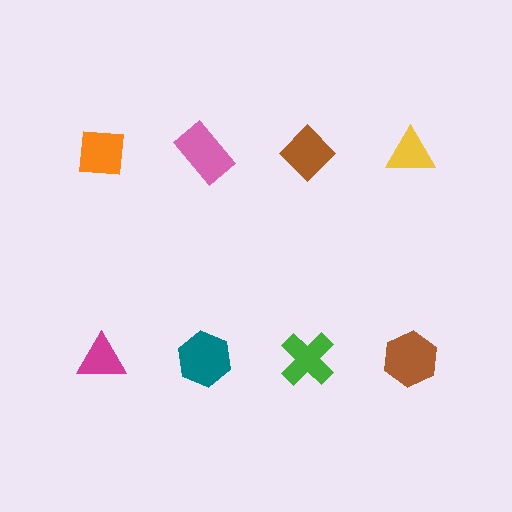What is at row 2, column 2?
A teal hexagon.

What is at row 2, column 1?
A magenta triangle.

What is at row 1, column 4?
A yellow triangle.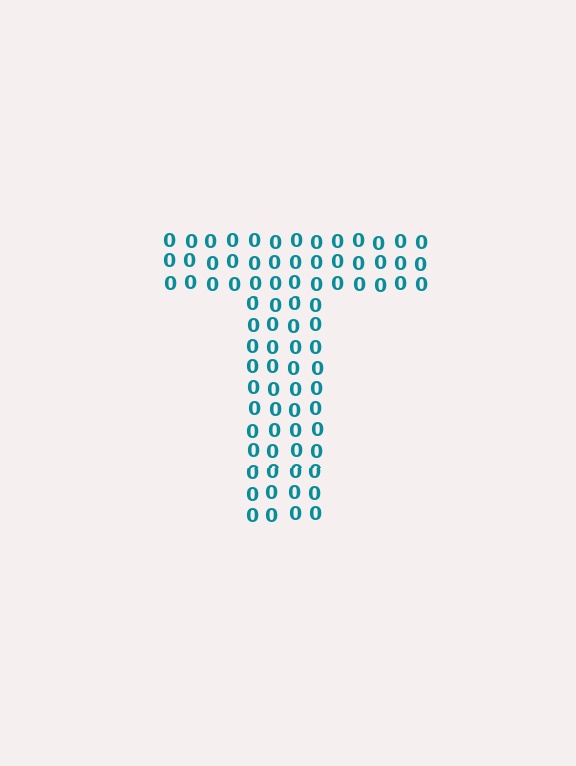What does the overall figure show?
The overall figure shows the letter T.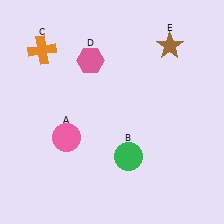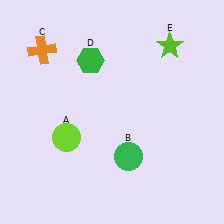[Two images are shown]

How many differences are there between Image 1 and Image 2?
There are 3 differences between the two images.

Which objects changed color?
A changed from pink to lime. D changed from pink to green. E changed from brown to lime.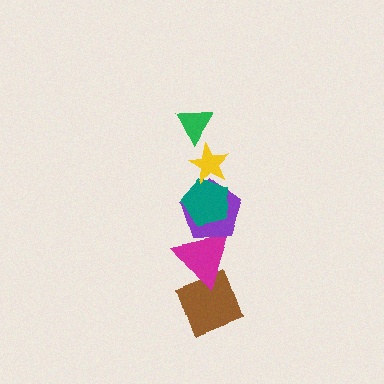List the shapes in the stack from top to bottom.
From top to bottom: the green triangle, the yellow star, the teal pentagon, the purple pentagon, the magenta triangle, the brown diamond.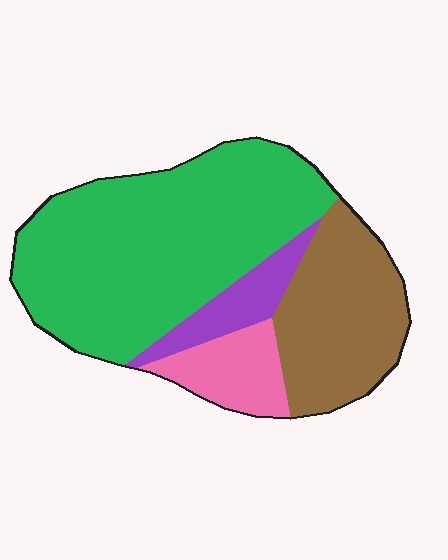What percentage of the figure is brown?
Brown covers 26% of the figure.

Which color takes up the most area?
Green, at roughly 55%.